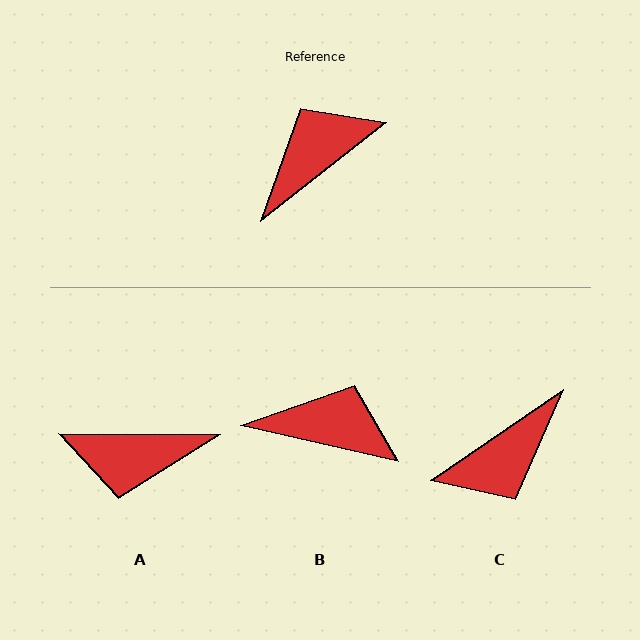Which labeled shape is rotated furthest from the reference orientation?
C, about 176 degrees away.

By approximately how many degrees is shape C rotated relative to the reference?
Approximately 176 degrees counter-clockwise.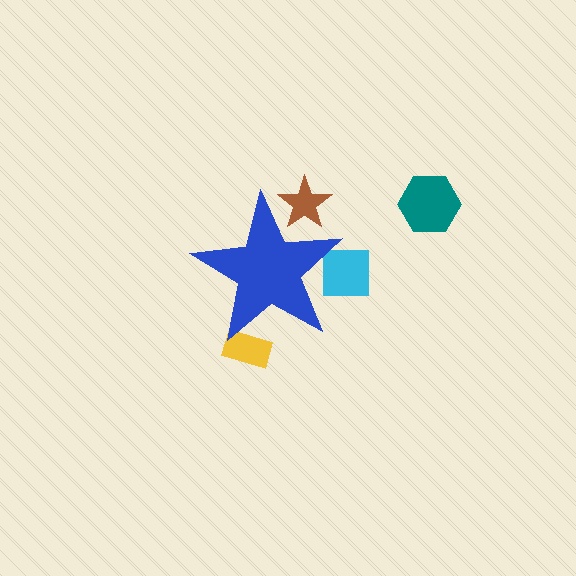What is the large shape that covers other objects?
A blue star.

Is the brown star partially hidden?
Yes, the brown star is partially hidden behind the blue star.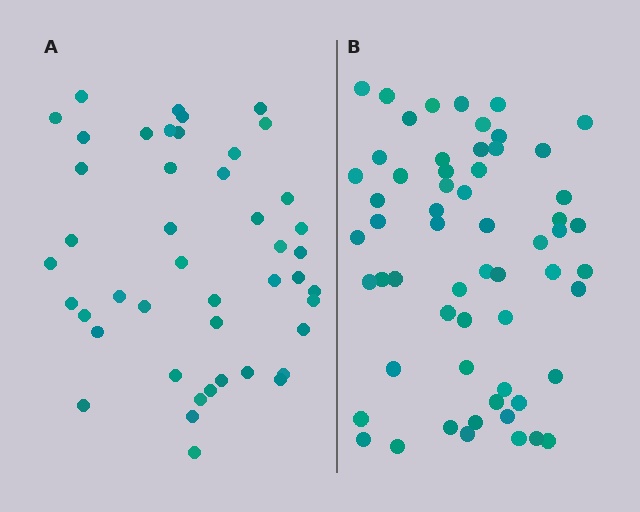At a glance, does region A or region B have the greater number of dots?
Region B (the right region) has more dots.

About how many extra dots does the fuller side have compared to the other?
Region B has approximately 15 more dots than region A.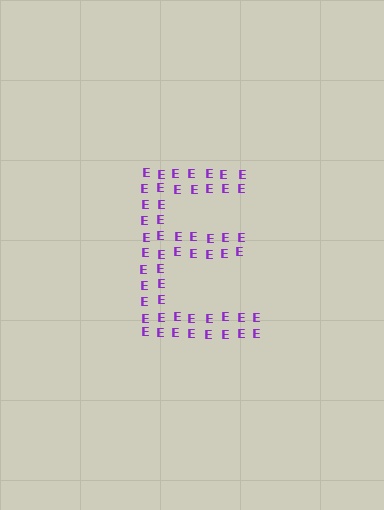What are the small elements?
The small elements are letter E's.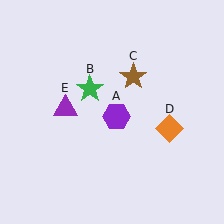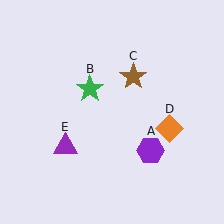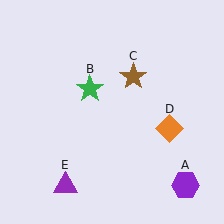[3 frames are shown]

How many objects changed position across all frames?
2 objects changed position: purple hexagon (object A), purple triangle (object E).